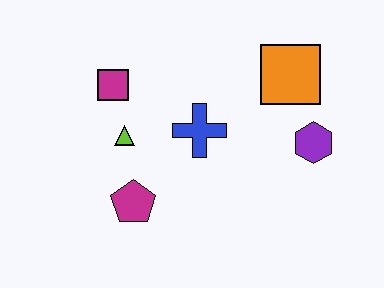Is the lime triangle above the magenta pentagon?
Yes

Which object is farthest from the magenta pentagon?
The orange square is farthest from the magenta pentagon.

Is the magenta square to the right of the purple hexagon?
No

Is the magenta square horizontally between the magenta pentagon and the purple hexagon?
No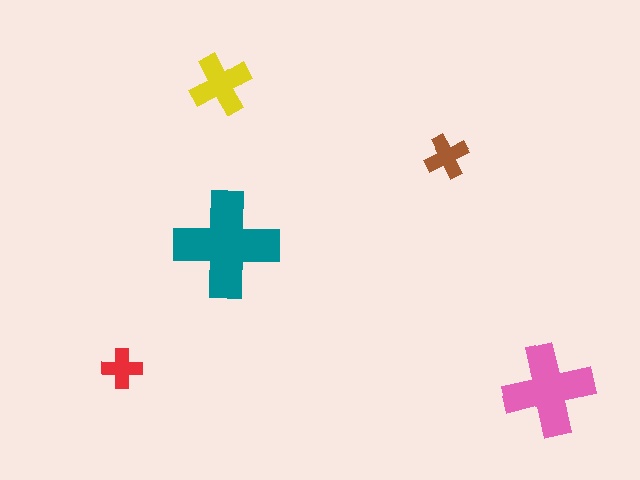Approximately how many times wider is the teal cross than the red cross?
About 2.5 times wider.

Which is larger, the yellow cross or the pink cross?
The pink one.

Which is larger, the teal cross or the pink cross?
The teal one.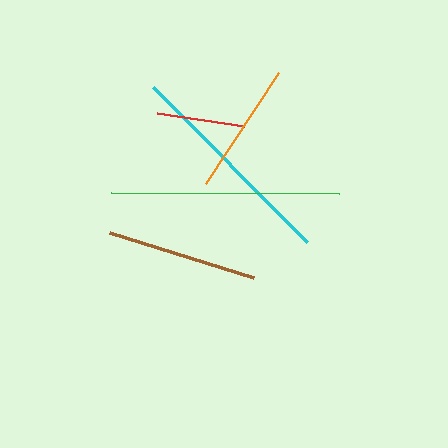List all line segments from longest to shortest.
From longest to shortest: green, cyan, brown, orange, red.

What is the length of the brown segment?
The brown segment is approximately 151 pixels long.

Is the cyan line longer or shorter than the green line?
The green line is longer than the cyan line.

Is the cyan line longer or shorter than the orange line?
The cyan line is longer than the orange line.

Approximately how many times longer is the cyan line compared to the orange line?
The cyan line is approximately 1.6 times the length of the orange line.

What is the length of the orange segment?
The orange segment is approximately 133 pixels long.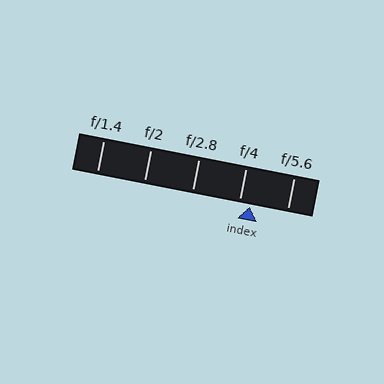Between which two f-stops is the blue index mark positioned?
The index mark is between f/4 and f/5.6.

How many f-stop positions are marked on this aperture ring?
There are 5 f-stop positions marked.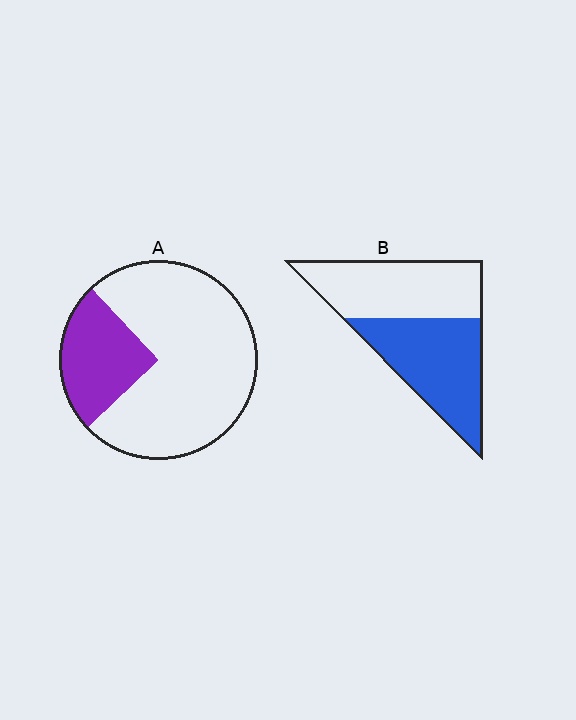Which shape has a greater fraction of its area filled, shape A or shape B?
Shape B.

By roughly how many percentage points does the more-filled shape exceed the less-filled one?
By roughly 25 percentage points (B over A).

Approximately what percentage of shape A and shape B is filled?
A is approximately 25% and B is approximately 50%.